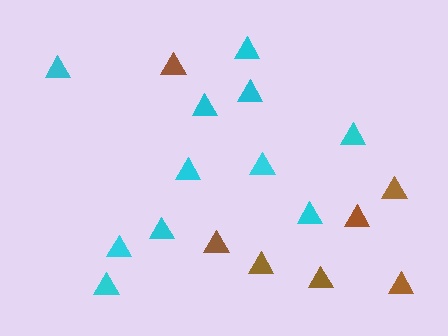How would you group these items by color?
There are 2 groups: one group of cyan triangles (11) and one group of brown triangles (7).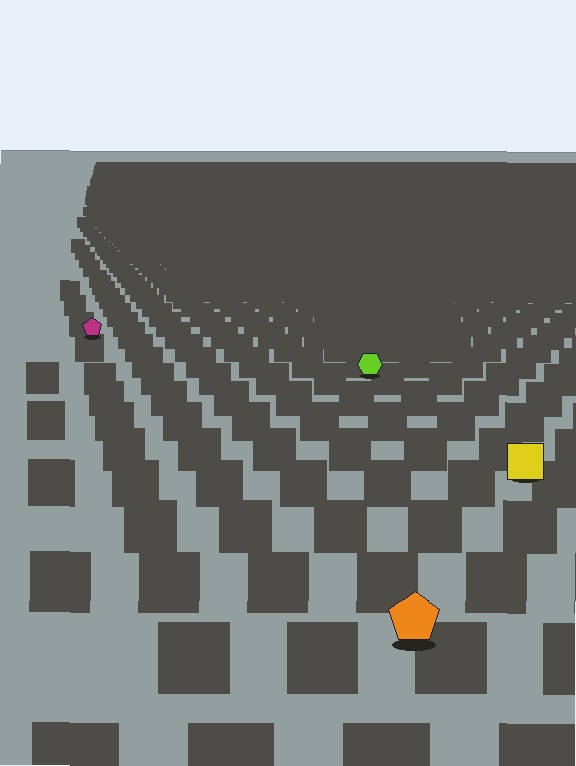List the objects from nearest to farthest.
From nearest to farthest: the orange pentagon, the yellow square, the lime hexagon, the magenta pentagon.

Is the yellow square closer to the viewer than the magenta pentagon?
Yes. The yellow square is closer — you can tell from the texture gradient: the ground texture is coarser near it.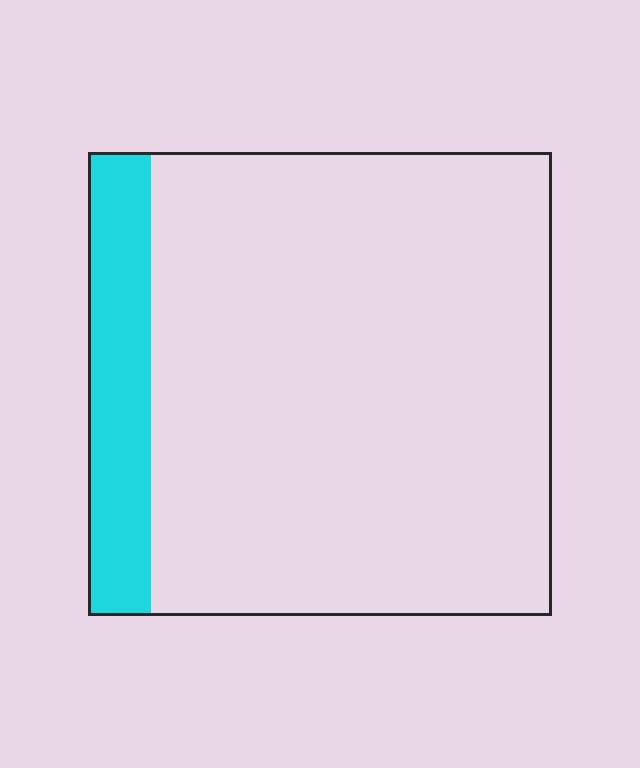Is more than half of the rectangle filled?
No.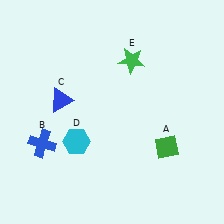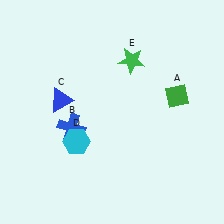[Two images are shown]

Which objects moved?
The objects that moved are: the green diamond (A), the blue cross (B).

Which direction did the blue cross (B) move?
The blue cross (B) moved right.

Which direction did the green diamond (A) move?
The green diamond (A) moved up.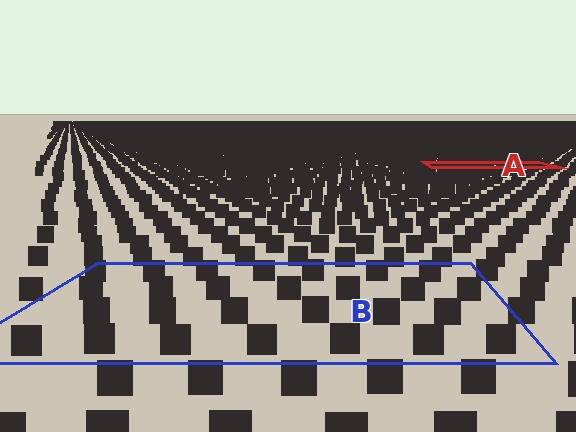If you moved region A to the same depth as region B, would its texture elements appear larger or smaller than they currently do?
They would appear larger. At a closer depth, the same texture elements are projected at a bigger on-screen size.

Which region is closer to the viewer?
Region B is closer. The texture elements there are larger and more spread out.